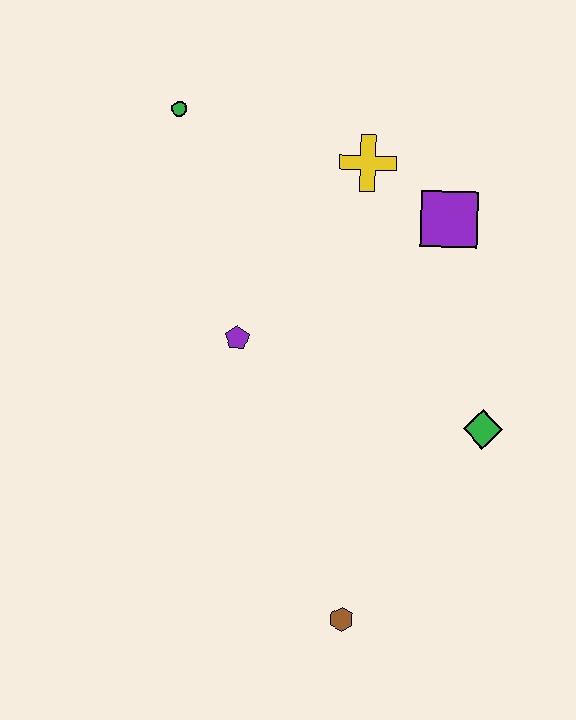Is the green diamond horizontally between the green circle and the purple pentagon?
No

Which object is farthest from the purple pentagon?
The brown hexagon is farthest from the purple pentagon.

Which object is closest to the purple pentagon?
The yellow cross is closest to the purple pentagon.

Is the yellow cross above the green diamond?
Yes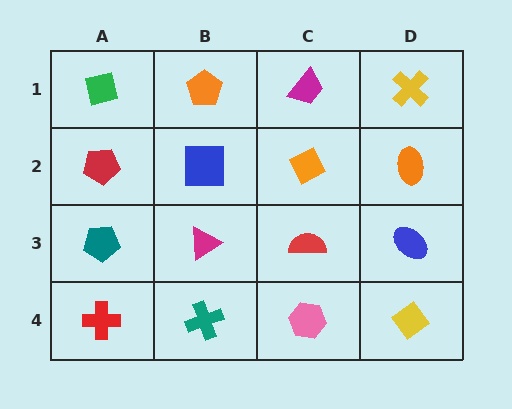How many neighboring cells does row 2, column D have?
3.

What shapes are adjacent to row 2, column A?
A green square (row 1, column A), a teal pentagon (row 3, column A), a blue square (row 2, column B).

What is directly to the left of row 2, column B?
A red pentagon.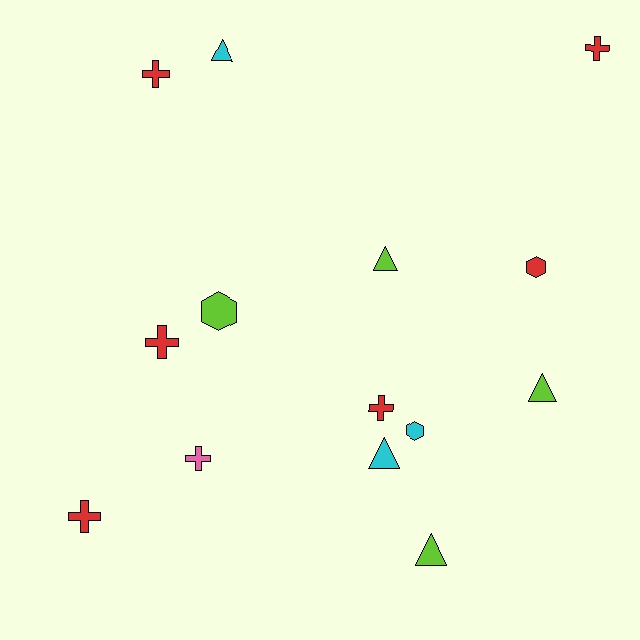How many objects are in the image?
There are 14 objects.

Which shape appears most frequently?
Cross, with 6 objects.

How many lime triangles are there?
There are 3 lime triangles.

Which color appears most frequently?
Red, with 6 objects.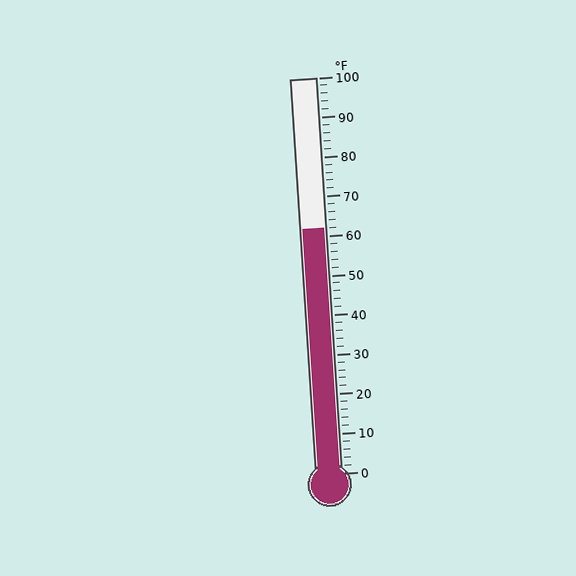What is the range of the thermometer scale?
The thermometer scale ranges from 0°F to 100°F.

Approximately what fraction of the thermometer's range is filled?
The thermometer is filled to approximately 60% of its range.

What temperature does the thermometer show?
The thermometer shows approximately 62°F.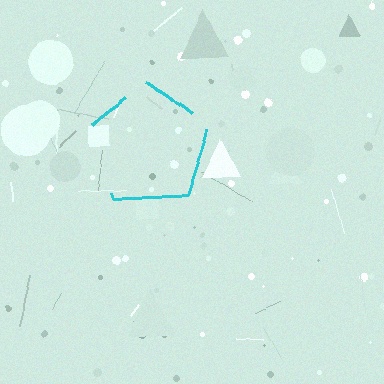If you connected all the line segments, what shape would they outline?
They would outline a pentagon.